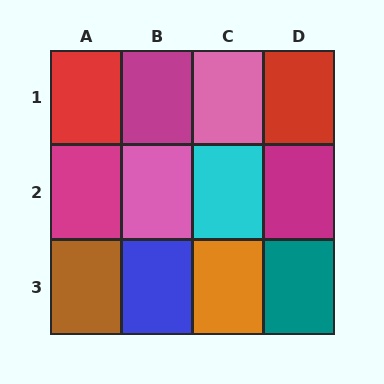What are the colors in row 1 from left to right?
Red, magenta, pink, red.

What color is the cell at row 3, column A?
Brown.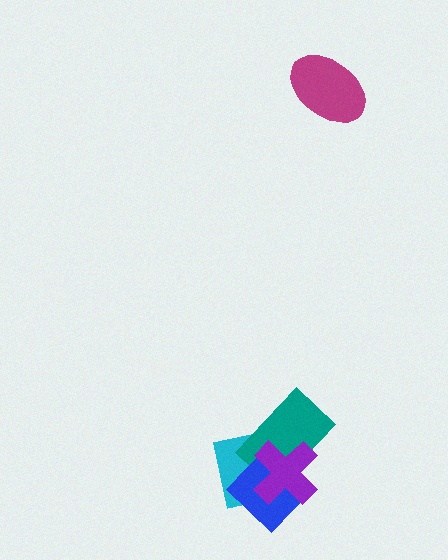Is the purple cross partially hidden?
No, no other shape covers it.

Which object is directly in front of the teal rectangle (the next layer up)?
The blue diamond is directly in front of the teal rectangle.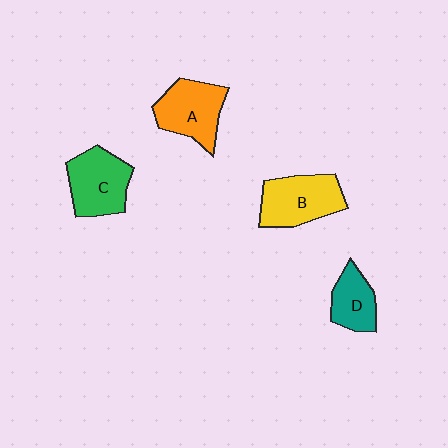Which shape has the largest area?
Shape B (yellow).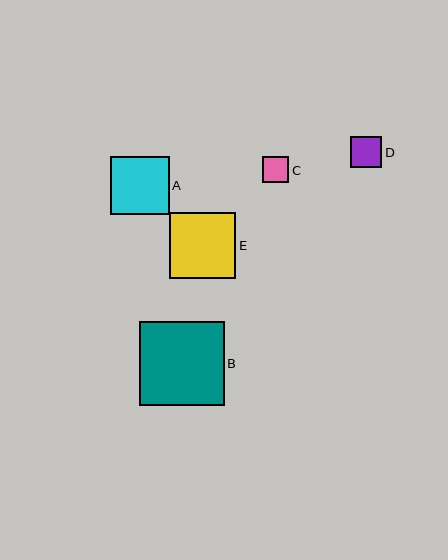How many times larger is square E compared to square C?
Square E is approximately 2.5 times the size of square C.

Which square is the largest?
Square B is the largest with a size of approximately 84 pixels.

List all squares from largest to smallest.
From largest to smallest: B, E, A, D, C.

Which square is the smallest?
Square C is the smallest with a size of approximately 26 pixels.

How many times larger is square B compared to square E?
Square B is approximately 1.3 times the size of square E.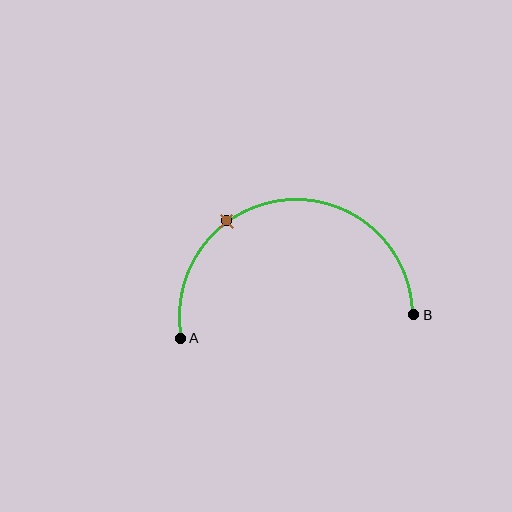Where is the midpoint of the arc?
The arc midpoint is the point on the curve farthest from the straight line joining A and B. It sits above that line.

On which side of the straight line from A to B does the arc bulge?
The arc bulges above the straight line connecting A and B.